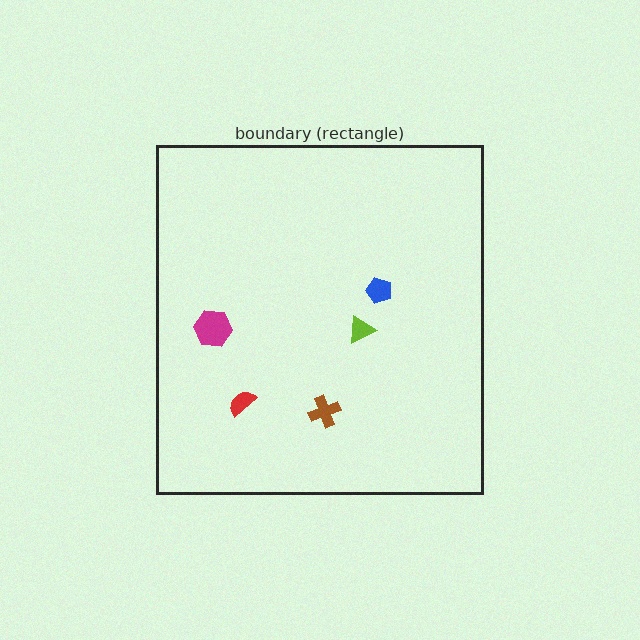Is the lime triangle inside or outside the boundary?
Inside.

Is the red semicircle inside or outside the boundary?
Inside.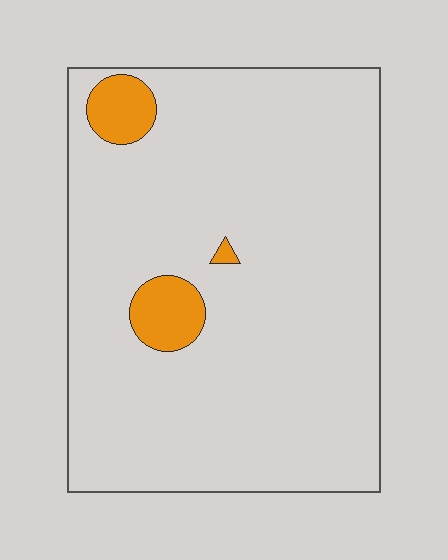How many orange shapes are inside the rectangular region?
3.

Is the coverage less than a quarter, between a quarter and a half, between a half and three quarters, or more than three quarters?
Less than a quarter.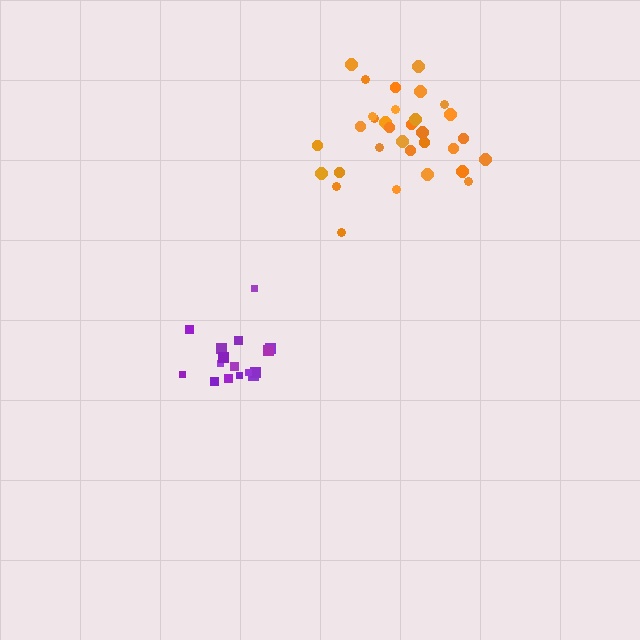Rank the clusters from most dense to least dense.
purple, orange.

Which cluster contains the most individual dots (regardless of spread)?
Orange (32).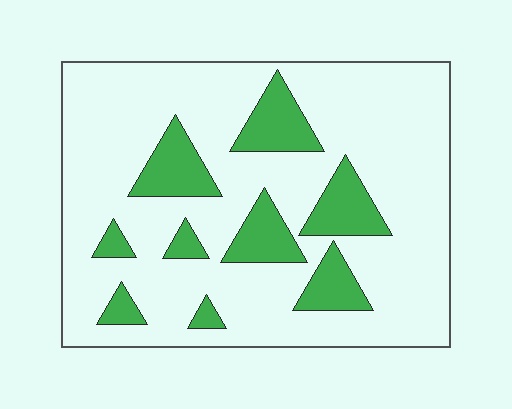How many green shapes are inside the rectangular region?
9.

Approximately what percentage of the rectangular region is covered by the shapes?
Approximately 20%.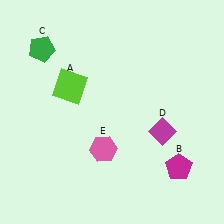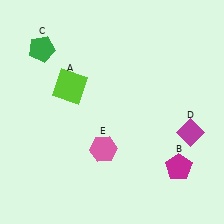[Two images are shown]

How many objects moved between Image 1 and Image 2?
1 object moved between the two images.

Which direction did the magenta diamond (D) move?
The magenta diamond (D) moved right.